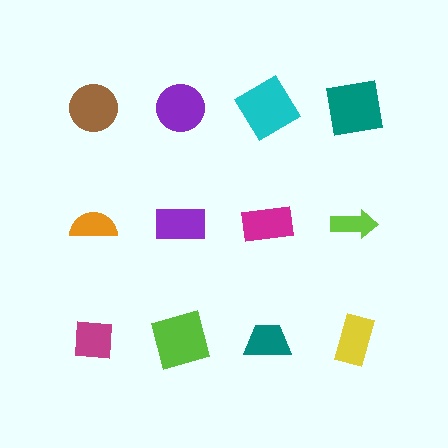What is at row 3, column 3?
A teal trapezoid.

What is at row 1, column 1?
A brown circle.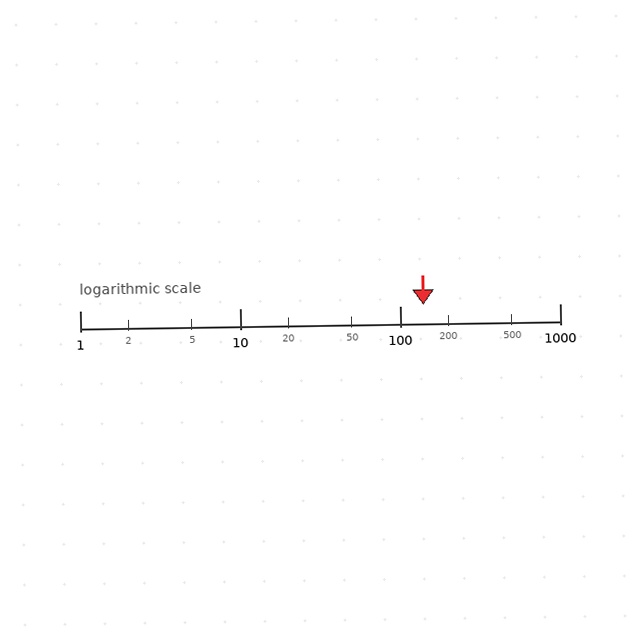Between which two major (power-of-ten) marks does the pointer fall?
The pointer is between 100 and 1000.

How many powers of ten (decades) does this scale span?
The scale spans 3 decades, from 1 to 1000.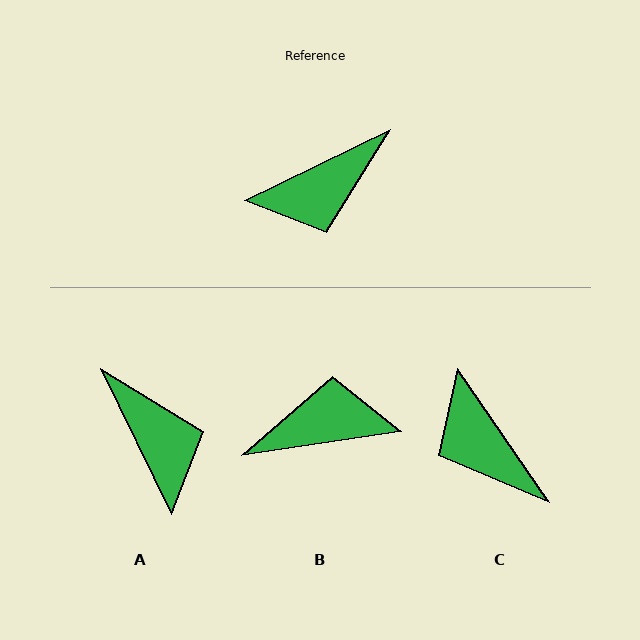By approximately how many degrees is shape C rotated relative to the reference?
Approximately 81 degrees clockwise.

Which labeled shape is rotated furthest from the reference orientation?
B, about 163 degrees away.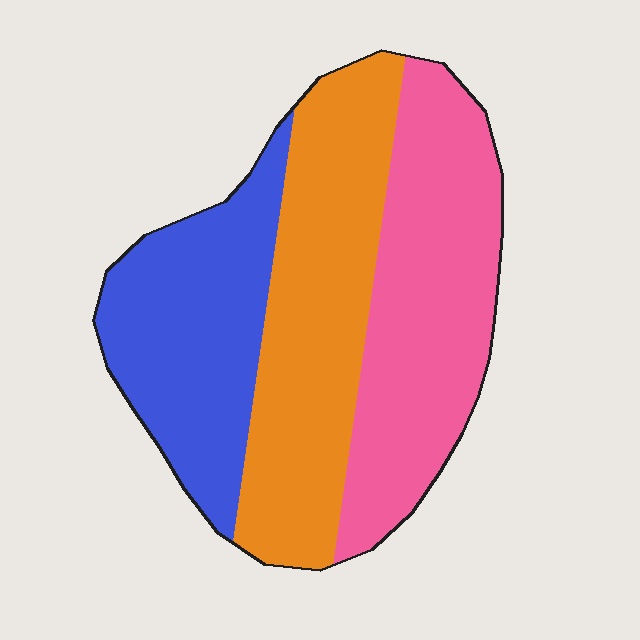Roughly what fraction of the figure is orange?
Orange takes up about three eighths (3/8) of the figure.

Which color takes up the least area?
Blue, at roughly 30%.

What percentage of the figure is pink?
Pink covers around 35% of the figure.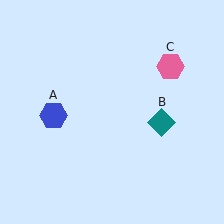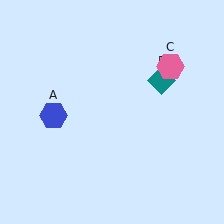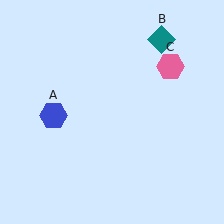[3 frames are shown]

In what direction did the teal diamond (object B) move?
The teal diamond (object B) moved up.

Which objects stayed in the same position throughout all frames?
Blue hexagon (object A) and pink hexagon (object C) remained stationary.